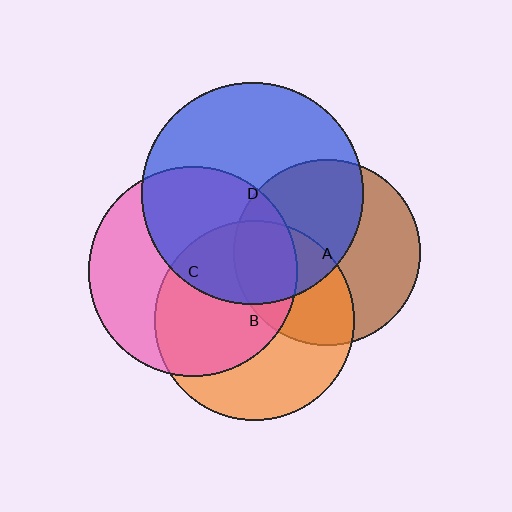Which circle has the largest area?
Circle D (blue).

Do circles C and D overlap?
Yes.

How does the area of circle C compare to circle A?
Approximately 1.3 times.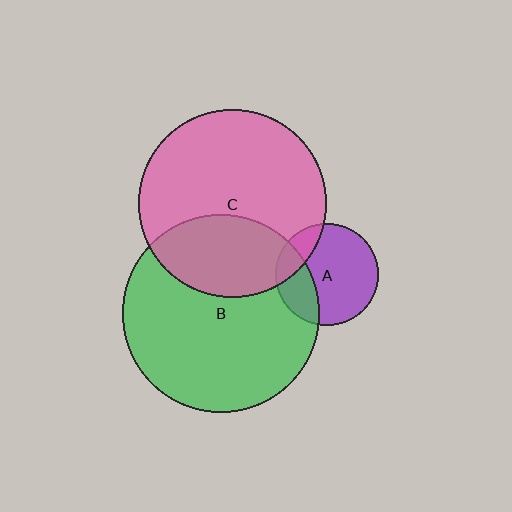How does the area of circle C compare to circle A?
Approximately 3.3 times.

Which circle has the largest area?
Circle B (green).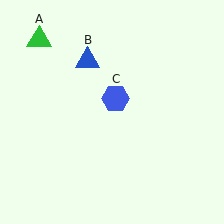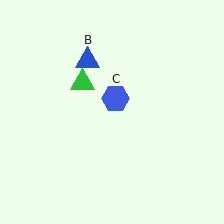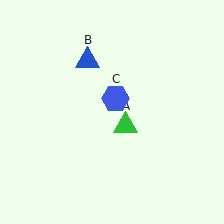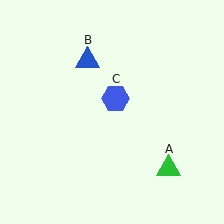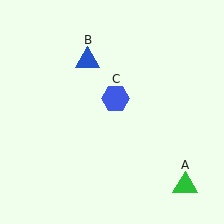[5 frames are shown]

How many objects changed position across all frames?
1 object changed position: green triangle (object A).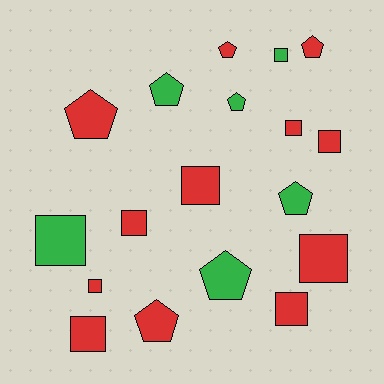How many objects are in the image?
There are 18 objects.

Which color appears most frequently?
Red, with 12 objects.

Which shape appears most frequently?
Square, with 10 objects.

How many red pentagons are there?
There are 4 red pentagons.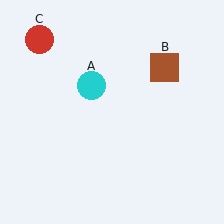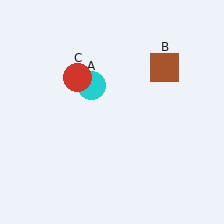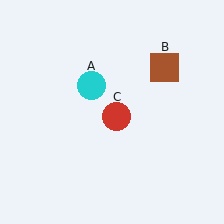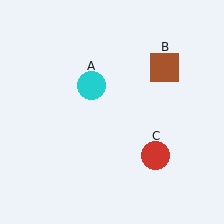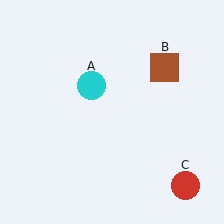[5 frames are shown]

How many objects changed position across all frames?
1 object changed position: red circle (object C).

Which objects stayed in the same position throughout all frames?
Cyan circle (object A) and brown square (object B) remained stationary.